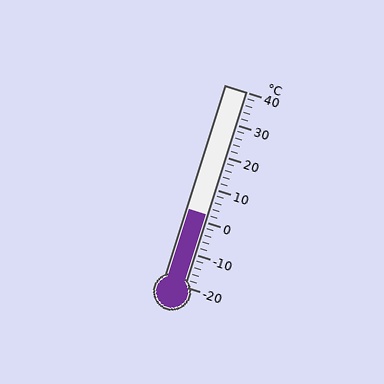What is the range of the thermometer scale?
The thermometer scale ranges from -20°C to 40°C.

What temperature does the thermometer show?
The thermometer shows approximately 2°C.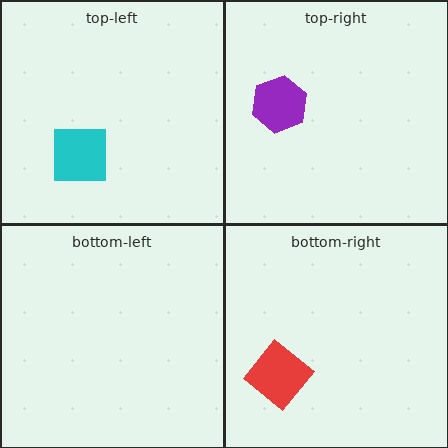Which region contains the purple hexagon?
The top-right region.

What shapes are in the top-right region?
The purple hexagon.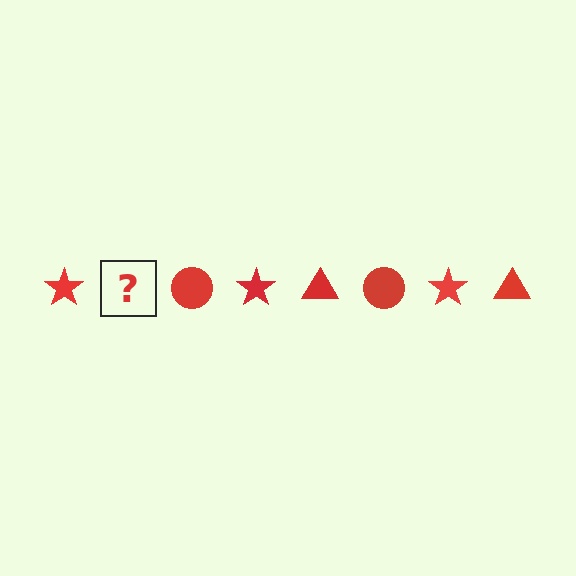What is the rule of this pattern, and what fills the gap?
The rule is that the pattern cycles through star, triangle, circle shapes in red. The gap should be filled with a red triangle.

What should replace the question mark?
The question mark should be replaced with a red triangle.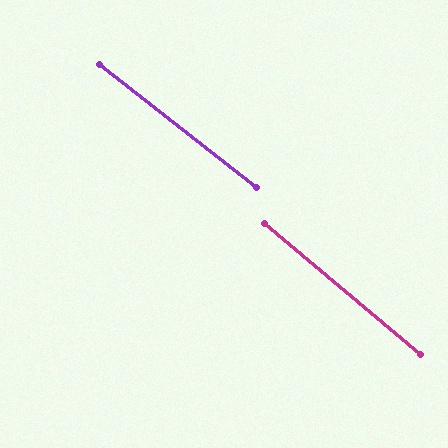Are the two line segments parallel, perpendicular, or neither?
Parallel — their directions differ by only 1.7°.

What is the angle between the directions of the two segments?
Approximately 2 degrees.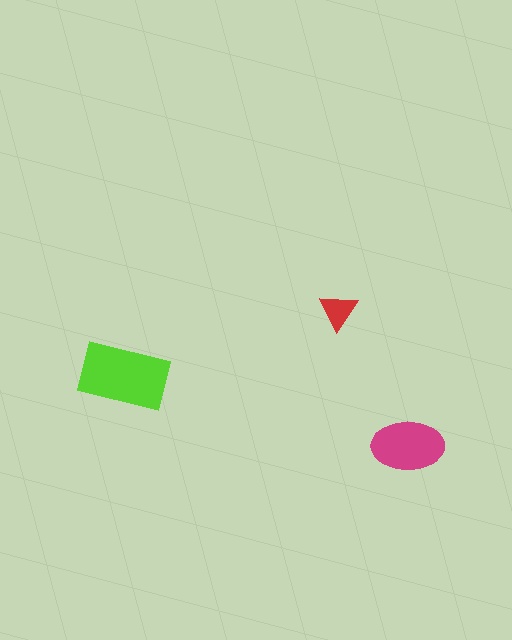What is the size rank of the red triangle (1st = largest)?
3rd.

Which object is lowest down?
The magenta ellipse is bottommost.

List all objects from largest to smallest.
The lime rectangle, the magenta ellipse, the red triangle.